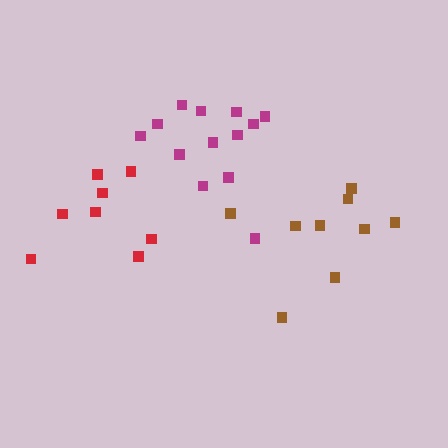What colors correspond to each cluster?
The clusters are colored: red, brown, magenta.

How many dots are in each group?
Group 1: 8 dots, Group 2: 9 dots, Group 3: 13 dots (30 total).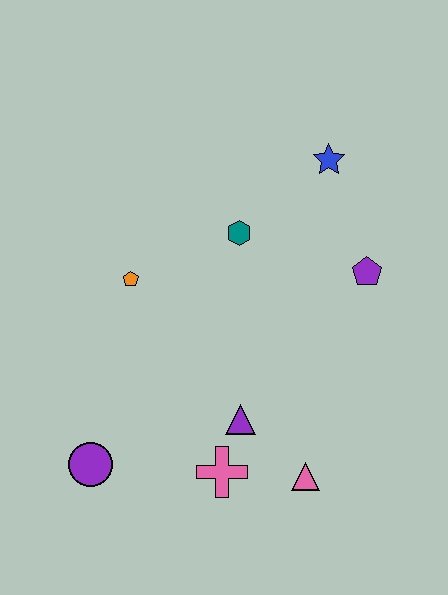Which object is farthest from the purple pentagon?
The purple circle is farthest from the purple pentagon.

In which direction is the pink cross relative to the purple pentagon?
The pink cross is below the purple pentagon.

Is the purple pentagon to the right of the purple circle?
Yes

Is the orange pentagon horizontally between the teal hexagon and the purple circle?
Yes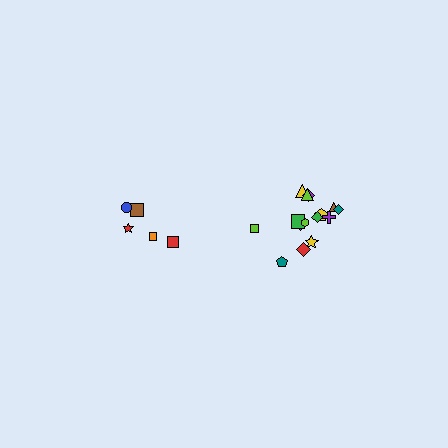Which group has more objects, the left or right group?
The right group.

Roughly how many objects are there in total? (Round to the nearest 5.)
Roughly 20 objects in total.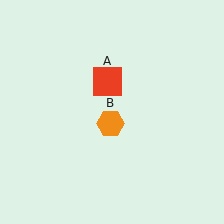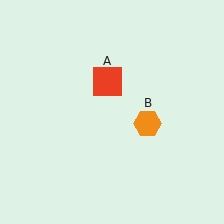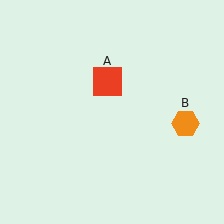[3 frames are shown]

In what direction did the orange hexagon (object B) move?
The orange hexagon (object B) moved right.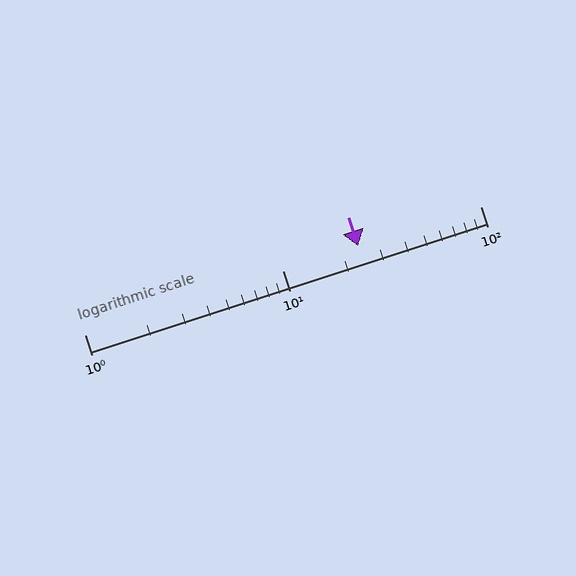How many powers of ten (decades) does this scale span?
The scale spans 2 decades, from 1 to 100.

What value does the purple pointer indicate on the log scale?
The pointer indicates approximately 24.